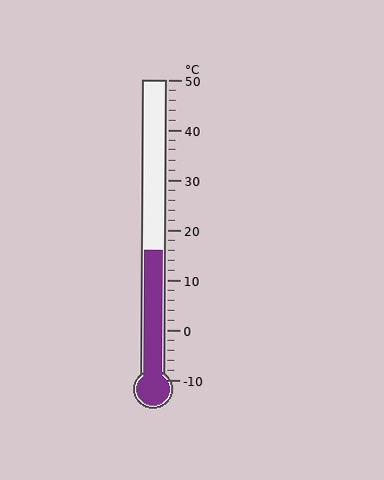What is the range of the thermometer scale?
The thermometer scale ranges from -10°C to 50°C.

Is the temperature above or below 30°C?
The temperature is below 30°C.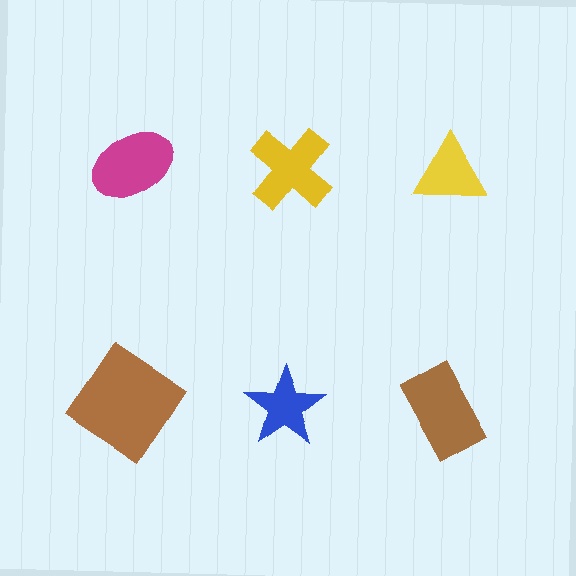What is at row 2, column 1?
A brown diamond.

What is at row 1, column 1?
A magenta ellipse.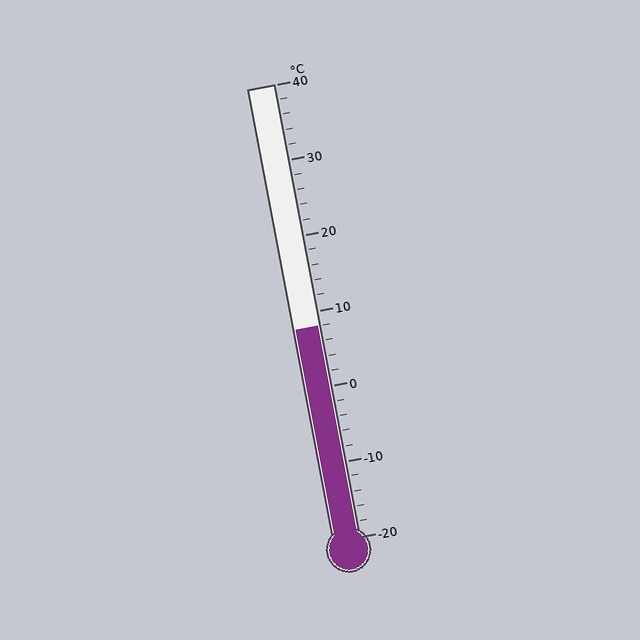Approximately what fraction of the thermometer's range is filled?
The thermometer is filled to approximately 45% of its range.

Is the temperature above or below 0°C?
The temperature is above 0°C.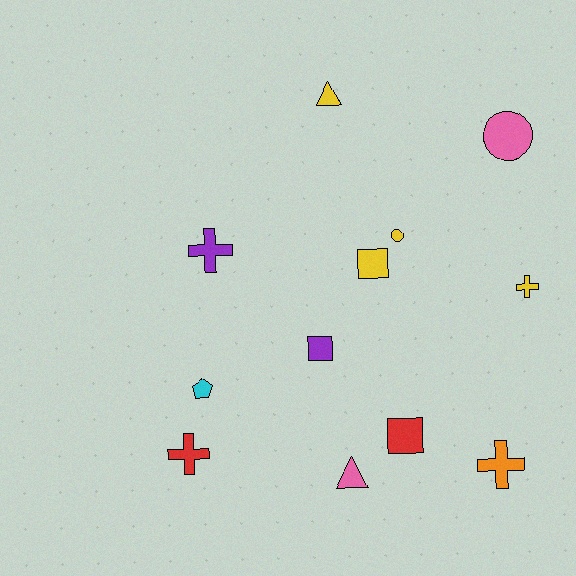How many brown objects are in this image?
There are no brown objects.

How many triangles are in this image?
There are 2 triangles.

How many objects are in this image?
There are 12 objects.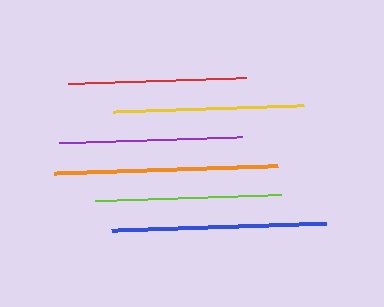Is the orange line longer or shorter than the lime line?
The orange line is longer than the lime line.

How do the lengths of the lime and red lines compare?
The lime and red lines are approximately the same length.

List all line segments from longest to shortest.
From longest to shortest: orange, blue, yellow, lime, purple, red.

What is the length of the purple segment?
The purple segment is approximately 184 pixels long.